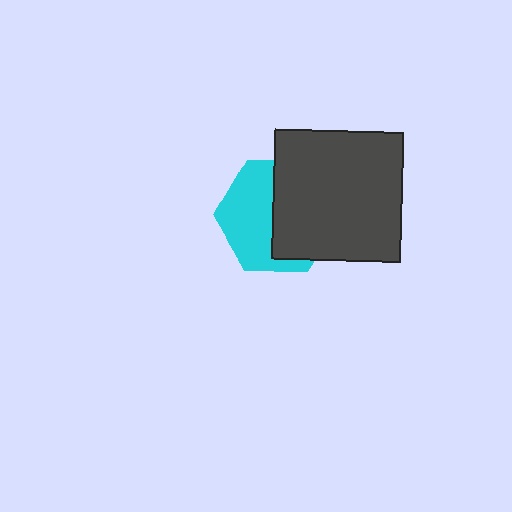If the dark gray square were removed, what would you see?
You would see the complete cyan hexagon.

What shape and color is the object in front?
The object in front is a dark gray square.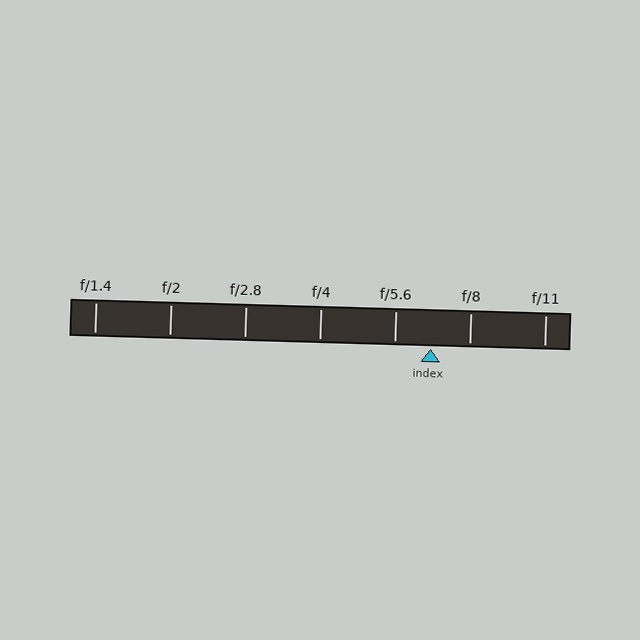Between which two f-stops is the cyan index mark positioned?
The index mark is between f/5.6 and f/8.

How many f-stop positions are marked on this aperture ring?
There are 7 f-stop positions marked.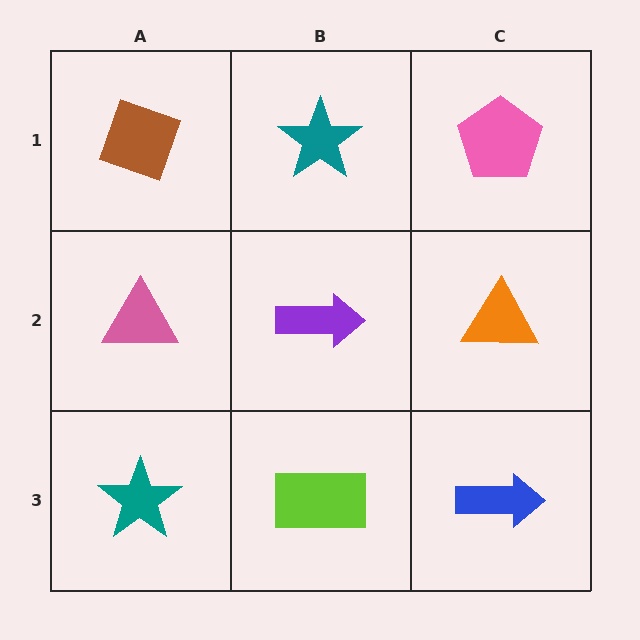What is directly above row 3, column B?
A purple arrow.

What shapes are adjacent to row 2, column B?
A teal star (row 1, column B), a lime rectangle (row 3, column B), a pink triangle (row 2, column A), an orange triangle (row 2, column C).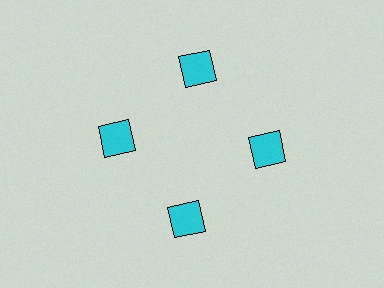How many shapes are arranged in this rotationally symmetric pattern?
There are 4 shapes, arranged in 4 groups of 1.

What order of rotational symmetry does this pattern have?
This pattern has 4-fold rotational symmetry.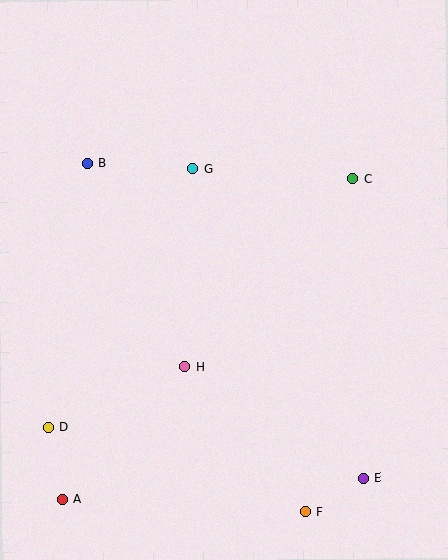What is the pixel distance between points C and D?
The distance between C and D is 393 pixels.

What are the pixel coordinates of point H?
Point H is at (185, 367).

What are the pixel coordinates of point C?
Point C is at (353, 178).